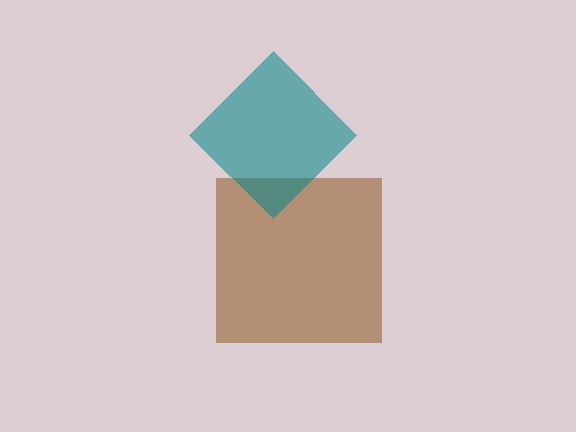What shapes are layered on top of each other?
The layered shapes are: a brown square, a teal diamond.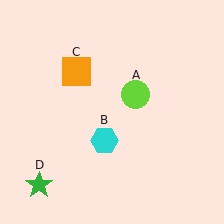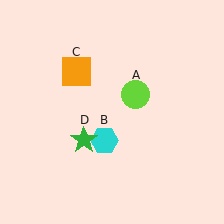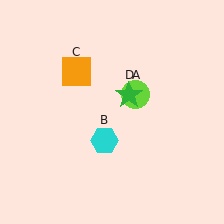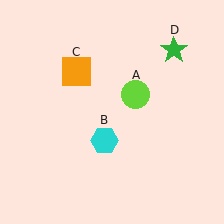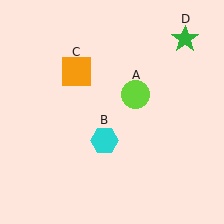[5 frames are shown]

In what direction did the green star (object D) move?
The green star (object D) moved up and to the right.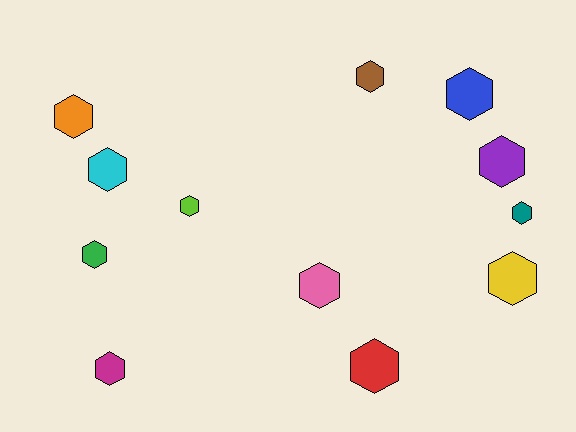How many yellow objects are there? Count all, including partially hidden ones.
There is 1 yellow object.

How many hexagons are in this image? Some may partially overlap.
There are 12 hexagons.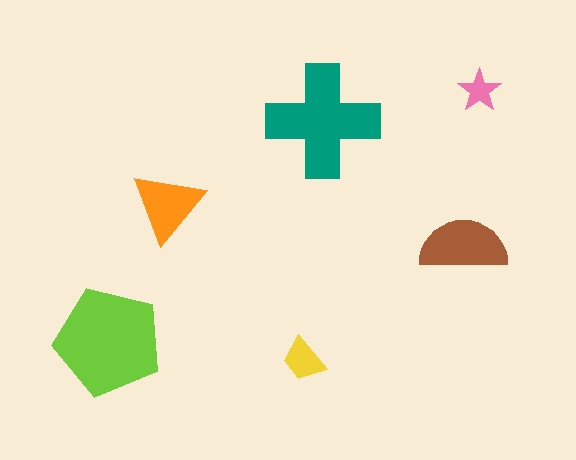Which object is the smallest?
The pink star.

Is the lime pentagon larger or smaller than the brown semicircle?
Larger.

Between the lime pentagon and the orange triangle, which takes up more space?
The lime pentagon.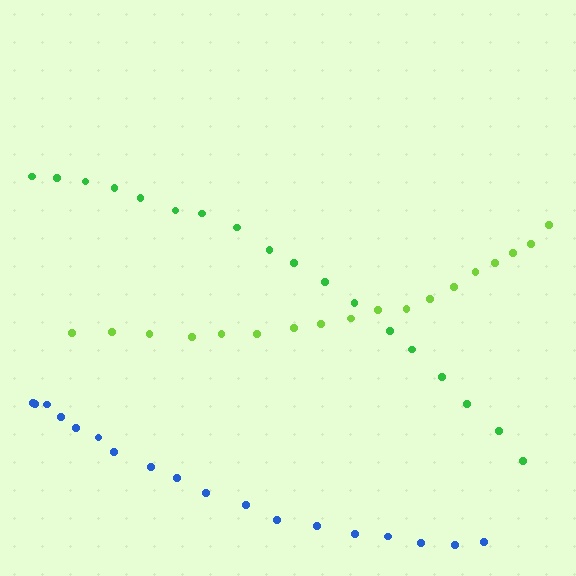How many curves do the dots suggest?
There are 3 distinct paths.